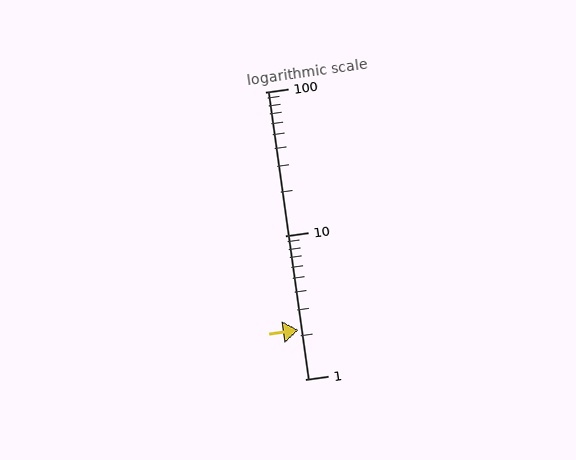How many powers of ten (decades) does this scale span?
The scale spans 2 decades, from 1 to 100.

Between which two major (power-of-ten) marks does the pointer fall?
The pointer is between 1 and 10.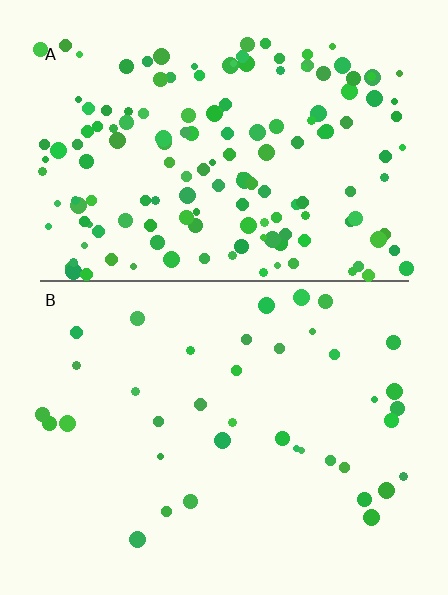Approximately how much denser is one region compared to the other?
Approximately 4.0× — region A over region B.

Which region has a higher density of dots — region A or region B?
A (the top).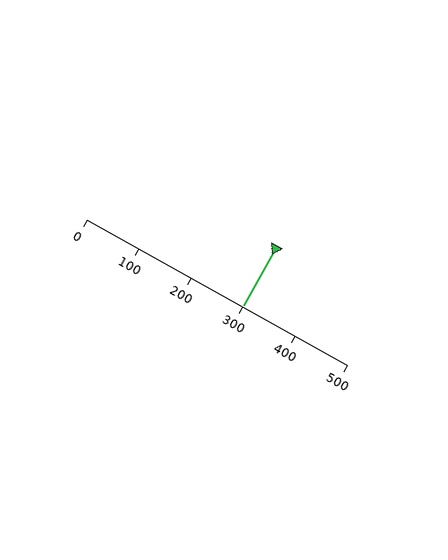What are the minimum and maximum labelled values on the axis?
The axis runs from 0 to 500.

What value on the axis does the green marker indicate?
The marker indicates approximately 300.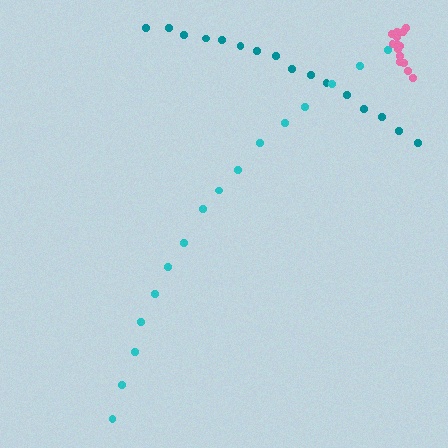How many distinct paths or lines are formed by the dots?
There are 3 distinct paths.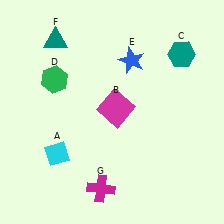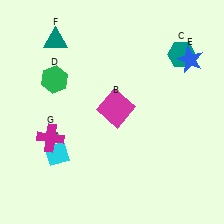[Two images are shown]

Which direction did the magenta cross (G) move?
The magenta cross (G) moved up.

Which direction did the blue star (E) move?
The blue star (E) moved right.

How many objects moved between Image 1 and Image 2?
2 objects moved between the two images.